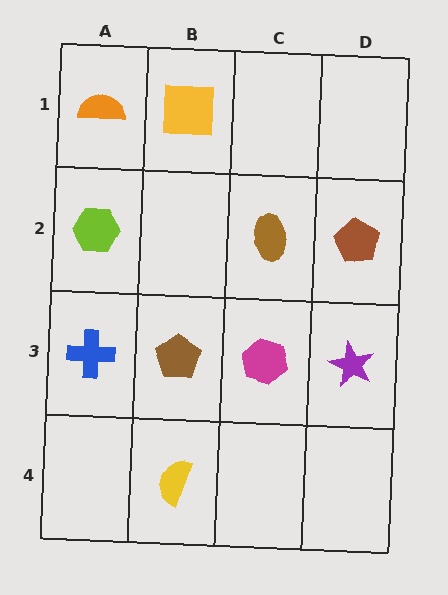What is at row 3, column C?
A magenta hexagon.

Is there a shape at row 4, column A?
No, that cell is empty.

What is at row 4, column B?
A yellow semicircle.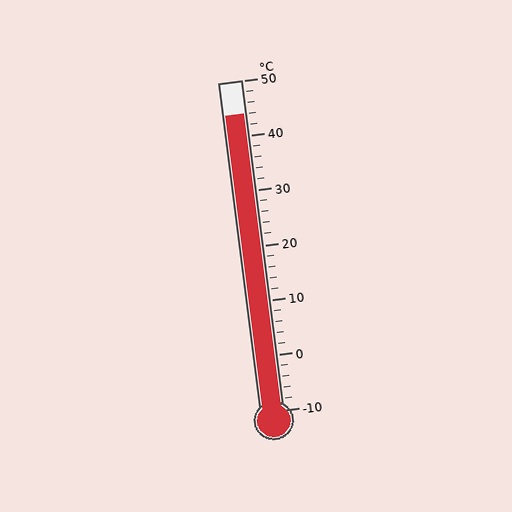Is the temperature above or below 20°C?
The temperature is above 20°C.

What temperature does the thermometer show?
The thermometer shows approximately 44°C.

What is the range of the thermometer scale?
The thermometer scale ranges from -10°C to 50°C.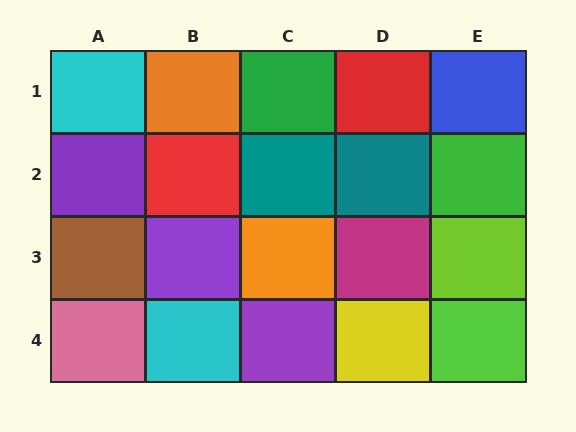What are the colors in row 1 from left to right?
Cyan, orange, green, red, blue.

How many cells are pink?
1 cell is pink.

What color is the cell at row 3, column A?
Brown.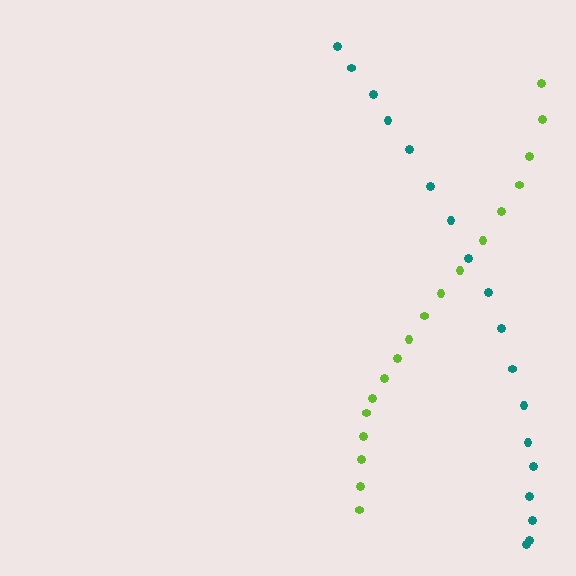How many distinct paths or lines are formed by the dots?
There are 2 distinct paths.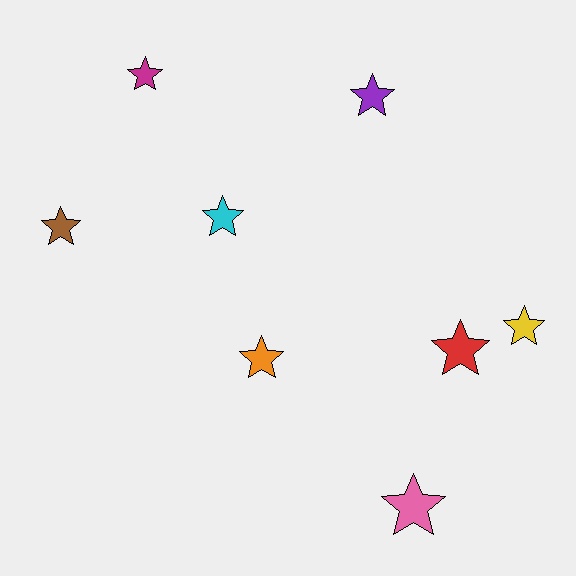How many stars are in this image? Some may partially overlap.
There are 8 stars.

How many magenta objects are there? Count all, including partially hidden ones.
There is 1 magenta object.